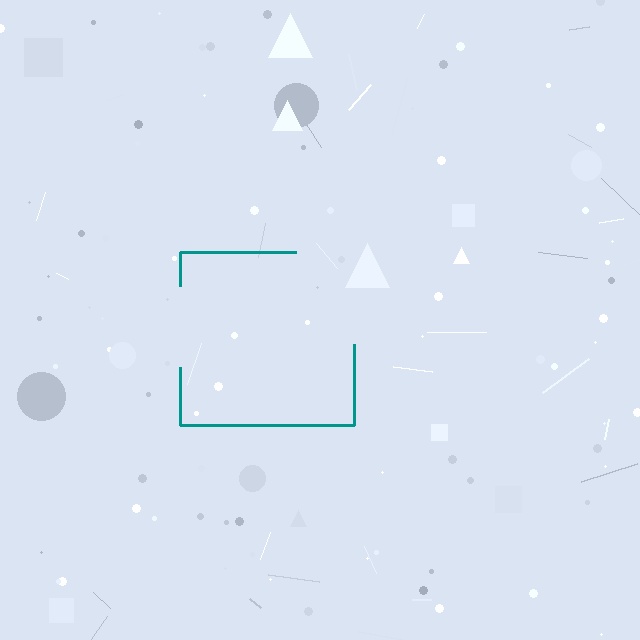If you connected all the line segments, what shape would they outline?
They would outline a square.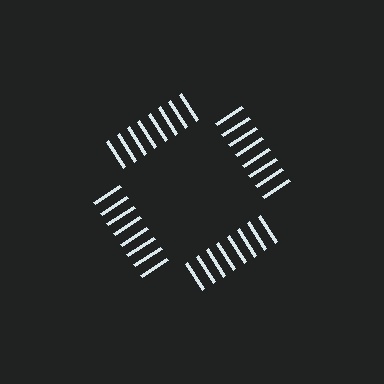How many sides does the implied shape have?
4 sides — the line-ends trace a square.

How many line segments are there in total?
32 — 8 along each of the 4 edges.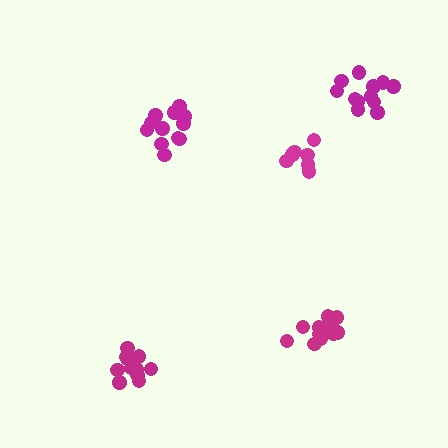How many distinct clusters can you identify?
There are 5 distinct clusters.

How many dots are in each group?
Group 1: 12 dots, Group 2: 12 dots, Group 3: 7 dots, Group 4: 11 dots, Group 5: 12 dots (54 total).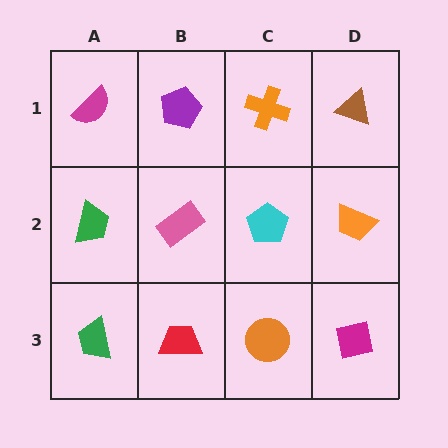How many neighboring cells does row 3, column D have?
2.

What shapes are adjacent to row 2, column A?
A magenta semicircle (row 1, column A), a green trapezoid (row 3, column A), a pink rectangle (row 2, column B).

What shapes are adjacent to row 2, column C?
An orange cross (row 1, column C), an orange circle (row 3, column C), a pink rectangle (row 2, column B), an orange trapezoid (row 2, column D).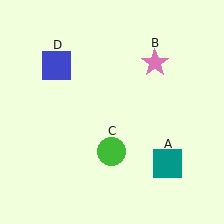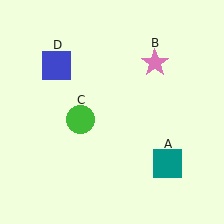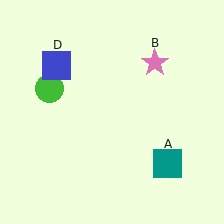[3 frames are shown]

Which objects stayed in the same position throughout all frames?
Teal square (object A) and pink star (object B) and blue square (object D) remained stationary.